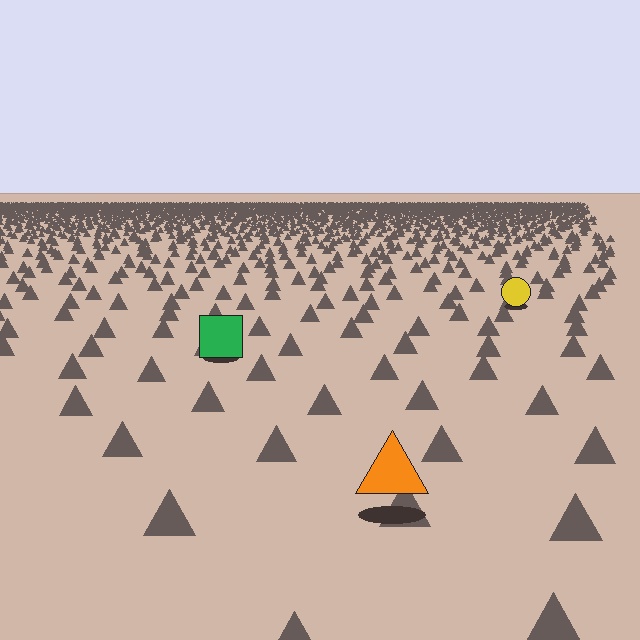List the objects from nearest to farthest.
From nearest to farthest: the orange triangle, the green square, the yellow circle.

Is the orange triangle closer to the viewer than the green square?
Yes. The orange triangle is closer — you can tell from the texture gradient: the ground texture is coarser near it.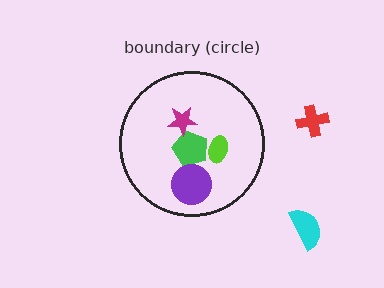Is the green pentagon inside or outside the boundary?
Inside.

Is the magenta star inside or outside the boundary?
Inside.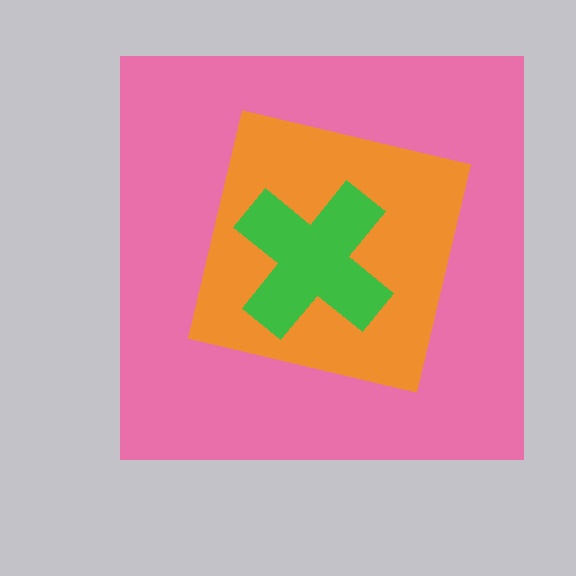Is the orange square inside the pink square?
Yes.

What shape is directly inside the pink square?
The orange square.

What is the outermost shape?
The pink square.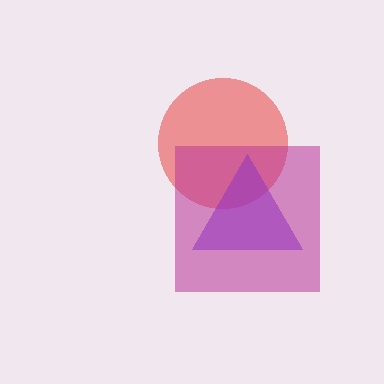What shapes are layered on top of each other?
The layered shapes are: a red circle, a magenta square, a purple triangle.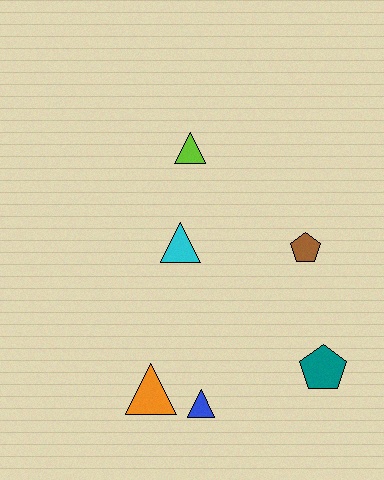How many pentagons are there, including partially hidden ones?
There are 2 pentagons.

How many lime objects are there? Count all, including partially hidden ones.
There is 1 lime object.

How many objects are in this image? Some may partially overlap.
There are 6 objects.